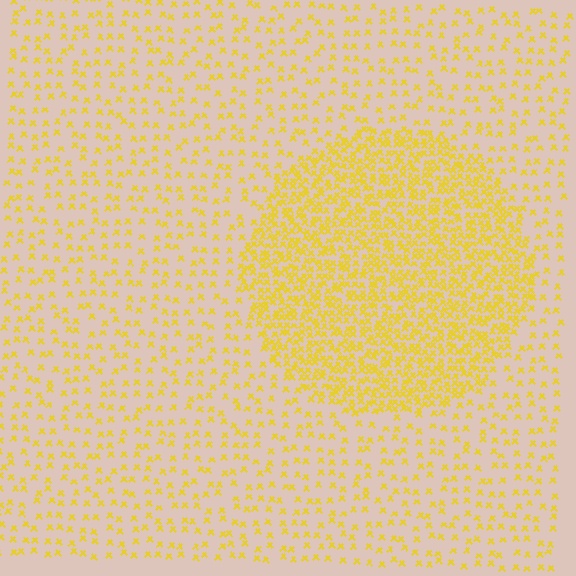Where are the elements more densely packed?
The elements are more densely packed inside the circle boundary.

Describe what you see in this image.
The image contains small yellow elements arranged at two different densities. A circle-shaped region is visible where the elements are more densely packed than the surrounding area.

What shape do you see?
I see a circle.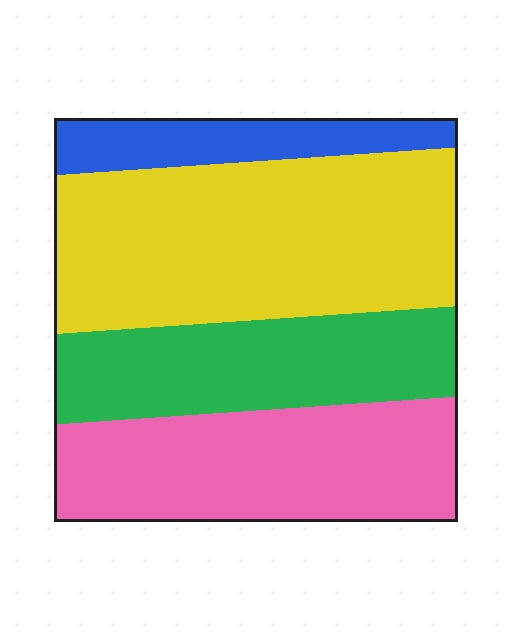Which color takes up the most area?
Yellow, at roughly 40%.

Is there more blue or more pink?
Pink.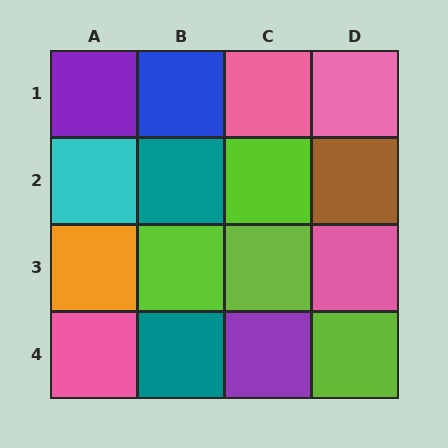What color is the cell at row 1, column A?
Purple.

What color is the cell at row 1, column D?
Pink.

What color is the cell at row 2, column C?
Lime.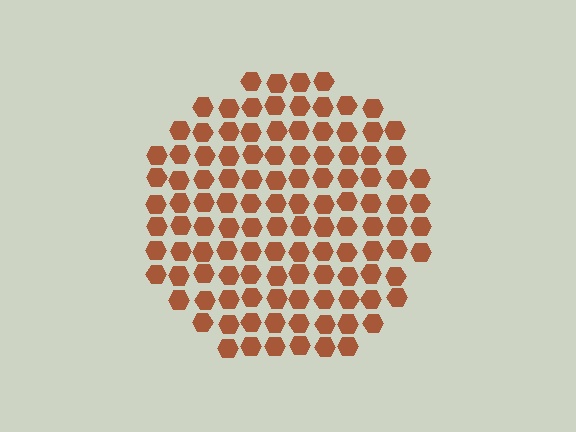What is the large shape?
The large shape is a circle.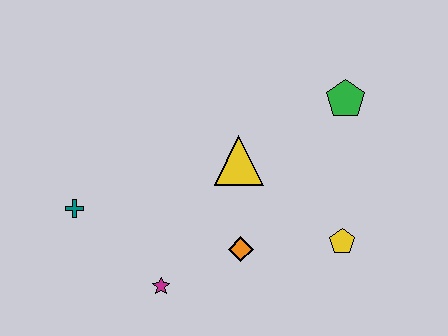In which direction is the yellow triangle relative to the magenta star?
The yellow triangle is above the magenta star.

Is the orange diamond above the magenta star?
Yes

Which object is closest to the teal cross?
The magenta star is closest to the teal cross.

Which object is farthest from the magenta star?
The green pentagon is farthest from the magenta star.